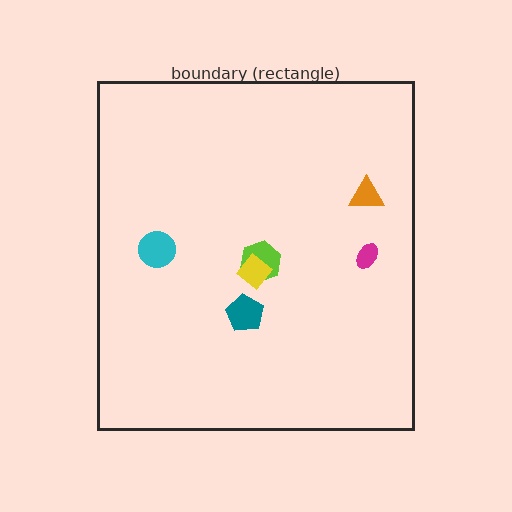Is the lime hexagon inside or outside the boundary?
Inside.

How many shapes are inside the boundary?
6 inside, 0 outside.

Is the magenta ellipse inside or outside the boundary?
Inside.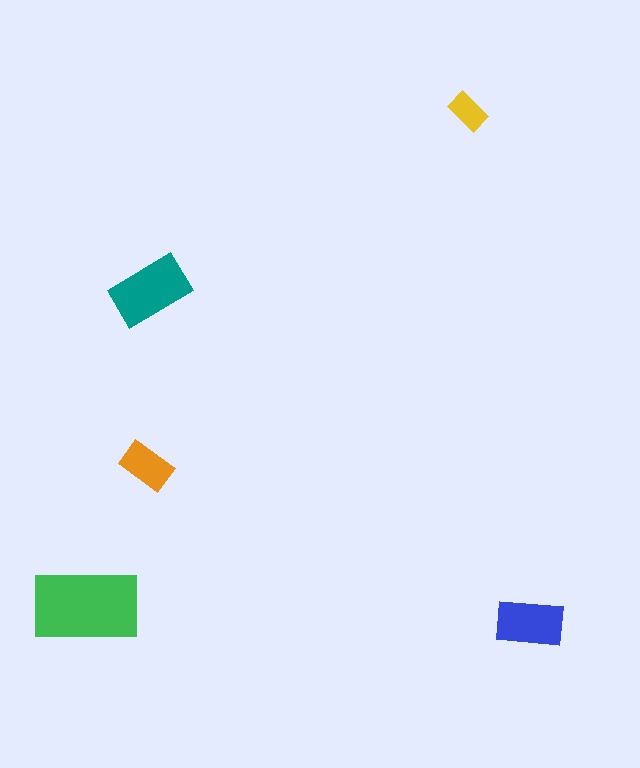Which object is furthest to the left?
The green rectangle is leftmost.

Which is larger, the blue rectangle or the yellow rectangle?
The blue one.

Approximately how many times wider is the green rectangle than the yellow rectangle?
About 3 times wider.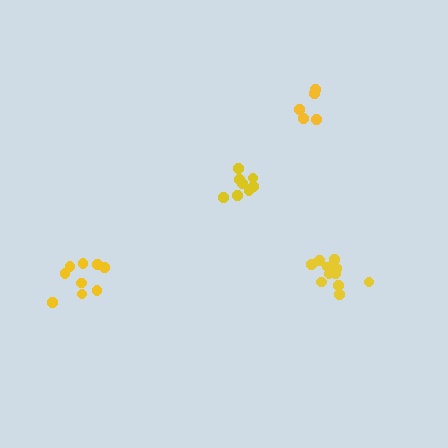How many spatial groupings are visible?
There are 4 spatial groupings.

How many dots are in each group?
Group 1: 8 dots, Group 2: 5 dots, Group 3: 11 dots, Group 4: 9 dots (33 total).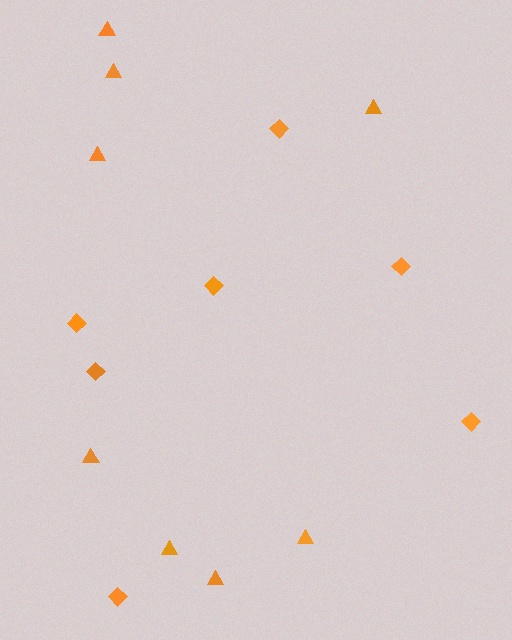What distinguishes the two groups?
There are 2 groups: one group of triangles (8) and one group of diamonds (7).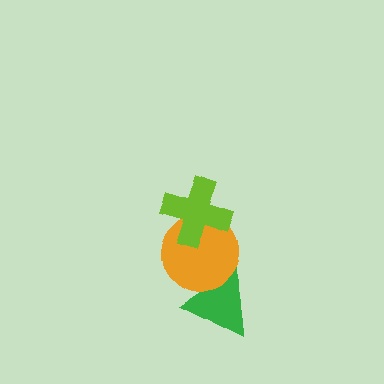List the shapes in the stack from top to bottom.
From top to bottom: the lime cross, the orange circle, the green triangle.